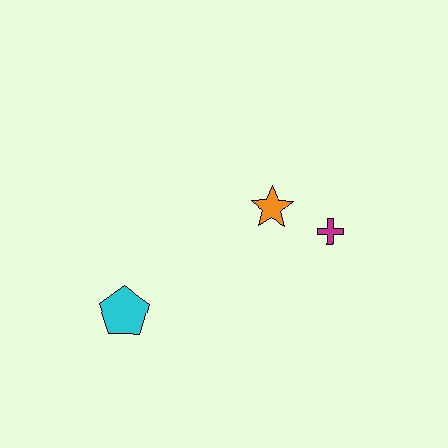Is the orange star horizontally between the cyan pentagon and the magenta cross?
Yes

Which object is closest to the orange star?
The magenta cross is closest to the orange star.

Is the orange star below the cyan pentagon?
No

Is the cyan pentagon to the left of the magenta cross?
Yes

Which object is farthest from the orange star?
The cyan pentagon is farthest from the orange star.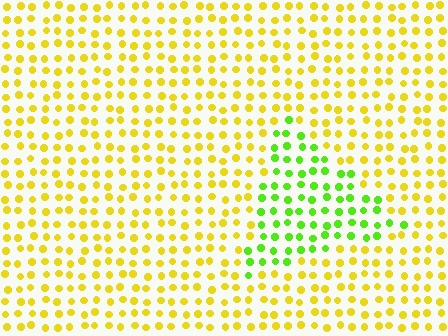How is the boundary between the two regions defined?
The boundary is defined purely by a slight shift in hue (about 49 degrees). Spacing, size, and orientation are identical on both sides.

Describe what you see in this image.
The image is filled with small yellow elements in a uniform arrangement. A triangle-shaped region is visible where the elements are tinted to a slightly different hue, forming a subtle color boundary.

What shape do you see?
I see a triangle.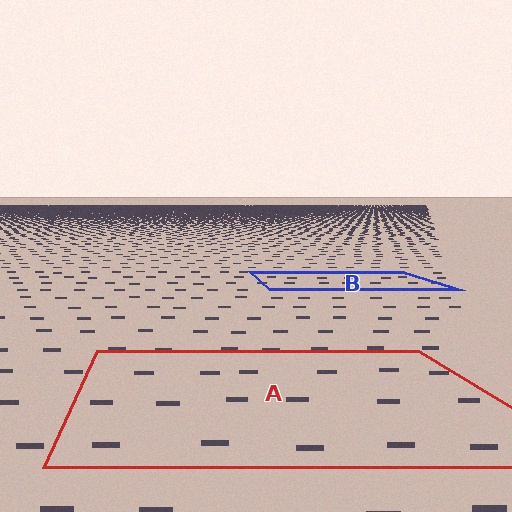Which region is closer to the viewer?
Region A is closer. The texture elements there are larger and more spread out.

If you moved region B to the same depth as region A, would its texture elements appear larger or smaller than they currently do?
They would appear larger. At a closer depth, the same texture elements are projected at a bigger on-screen size.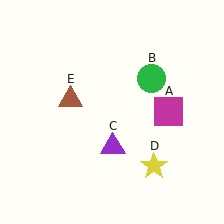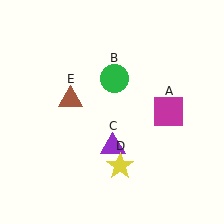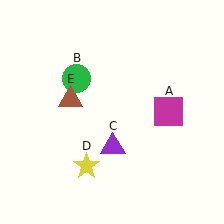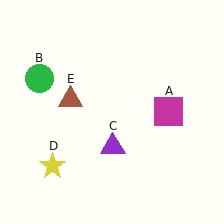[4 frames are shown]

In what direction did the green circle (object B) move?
The green circle (object B) moved left.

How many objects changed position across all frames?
2 objects changed position: green circle (object B), yellow star (object D).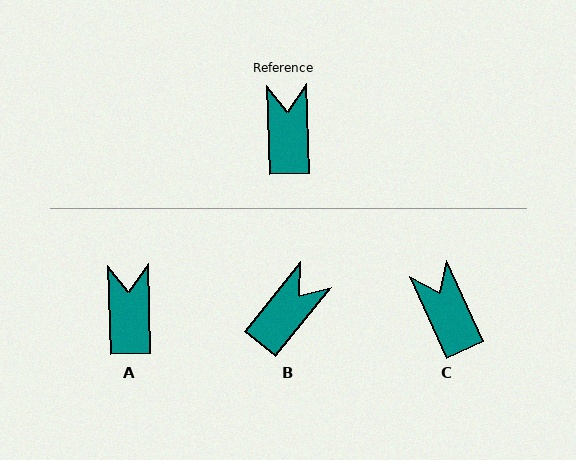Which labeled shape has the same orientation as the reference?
A.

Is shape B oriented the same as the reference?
No, it is off by about 41 degrees.